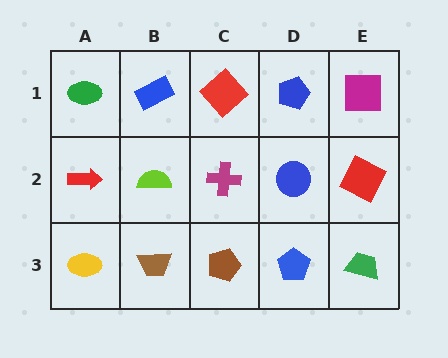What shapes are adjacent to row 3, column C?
A magenta cross (row 2, column C), a brown trapezoid (row 3, column B), a blue pentagon (row 3, column D).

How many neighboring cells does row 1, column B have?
3.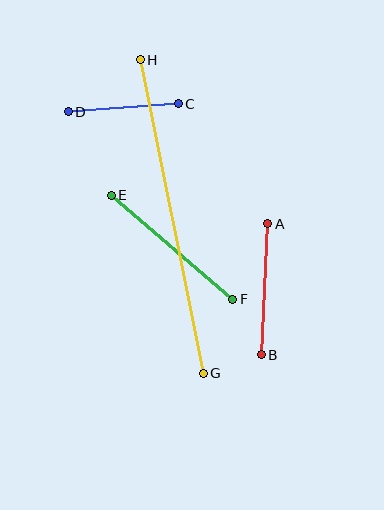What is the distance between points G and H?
The distance is approximately 320 pixels.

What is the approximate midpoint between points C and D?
The midpoint is at approximately (123, 108) pixels.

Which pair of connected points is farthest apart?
Points G and H are farthest apart.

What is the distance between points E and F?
The distance is approximately 160 pixels.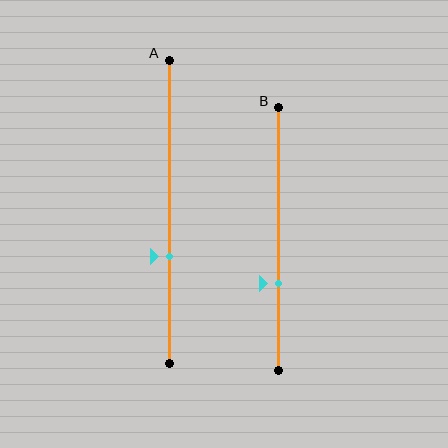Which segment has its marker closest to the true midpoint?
Segment A has its marker closest to the true midpoint.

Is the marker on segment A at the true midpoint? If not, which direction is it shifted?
No, the marker on segment A is shifted downward by about 15% of the segment length.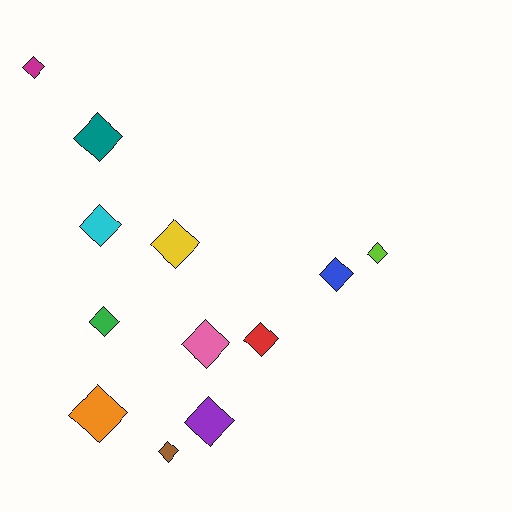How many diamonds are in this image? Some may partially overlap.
There are 12 diamonds.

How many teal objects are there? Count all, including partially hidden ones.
There is 1 teal object.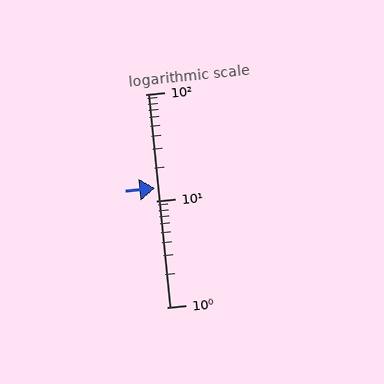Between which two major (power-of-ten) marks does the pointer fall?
The pointer is between 10 and 100.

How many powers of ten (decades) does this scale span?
The scale spans 2 decades, from 1 to 100.